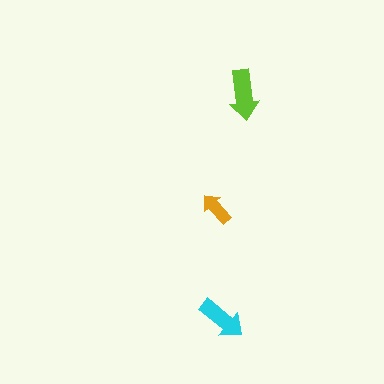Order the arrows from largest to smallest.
the lime one, the cyan one, the orange one.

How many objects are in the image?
There are 3 objects in the image.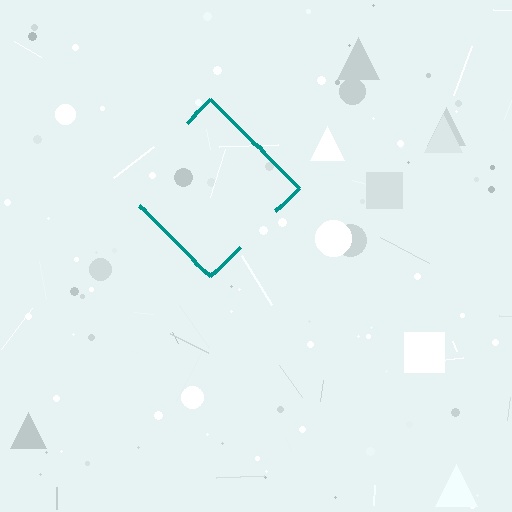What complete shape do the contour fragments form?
The contour fragments form a diamond.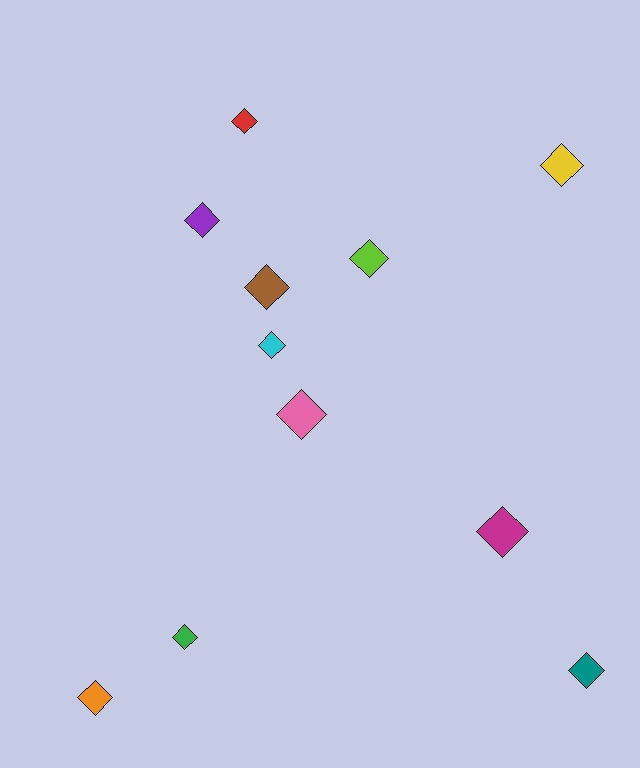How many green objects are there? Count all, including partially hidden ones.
There is 1 green object.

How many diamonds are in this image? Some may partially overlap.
There are 11 diamonds.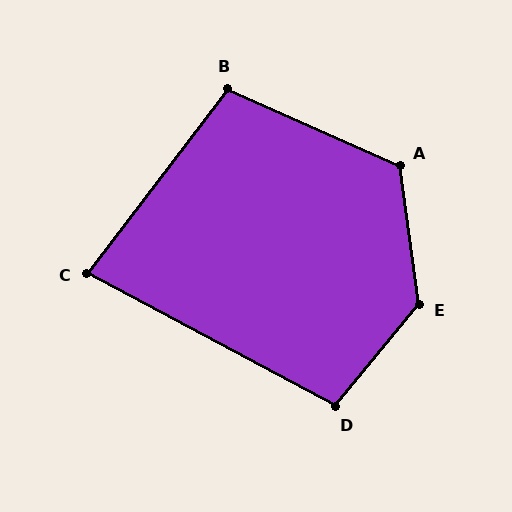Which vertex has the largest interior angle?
E, at approximately 133 degrees.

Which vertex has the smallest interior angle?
C, at approximately 81 degrees.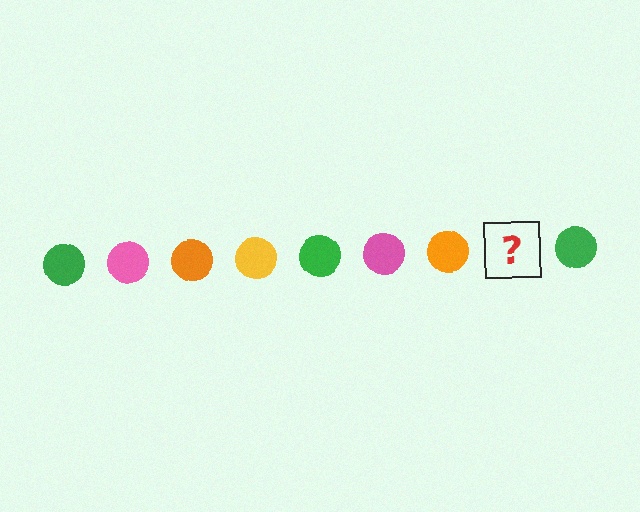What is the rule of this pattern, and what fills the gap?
The rule is that the pattern cycles through green, pink, orange, yellow circles. The gap should be filled with a yellow circle.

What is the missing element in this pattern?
The missing element is a yellow circle.